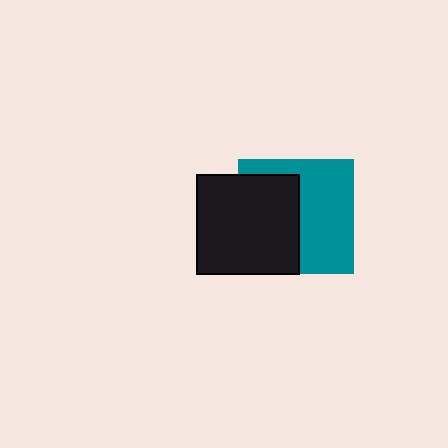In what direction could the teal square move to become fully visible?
The teal square could move right. That would shift it out from behind the black rectangle entirely.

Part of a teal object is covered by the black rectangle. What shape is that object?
It is a square.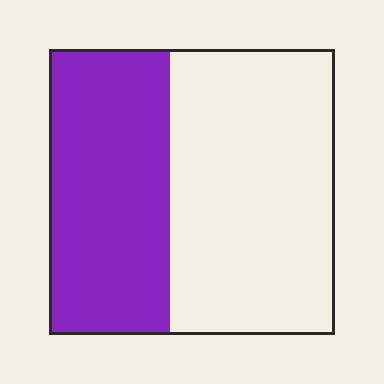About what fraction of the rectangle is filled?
About two fifths (2/5).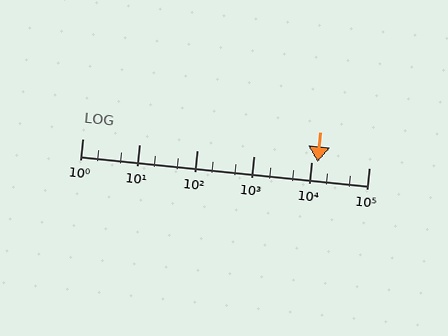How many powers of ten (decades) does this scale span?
The scale spans 5 decades, from 1 to 100000.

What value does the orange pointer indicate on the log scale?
The pointer indicates approximately 13000.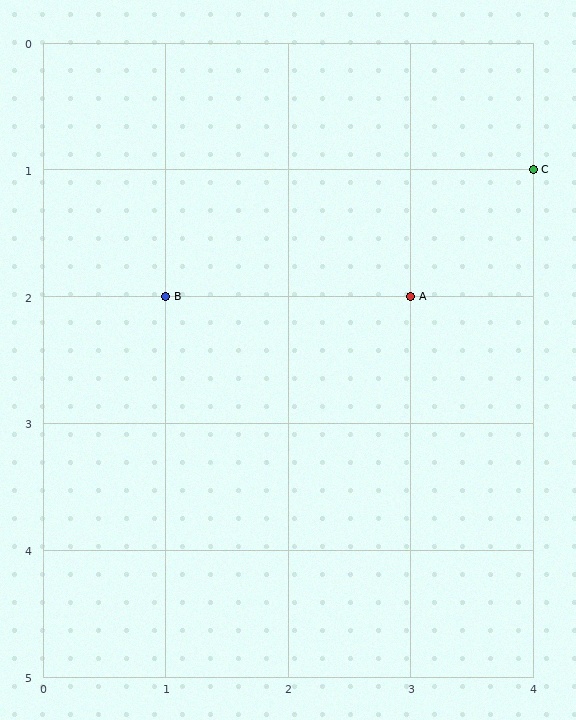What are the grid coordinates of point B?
Point B is at grid coordinates (1, 2).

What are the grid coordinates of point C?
Point C is at grid coordinates (4, 1).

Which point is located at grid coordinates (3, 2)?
Point A is at (3, 2).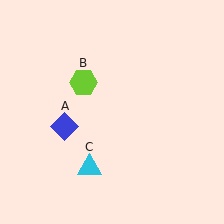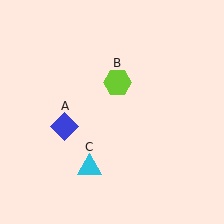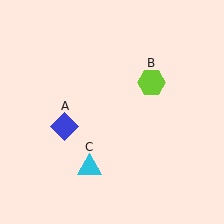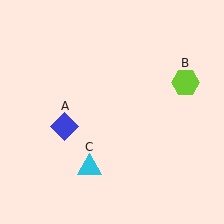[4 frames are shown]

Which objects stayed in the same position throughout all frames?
Blue diamond (object A) and cyan triangle (object C) remained stationary.